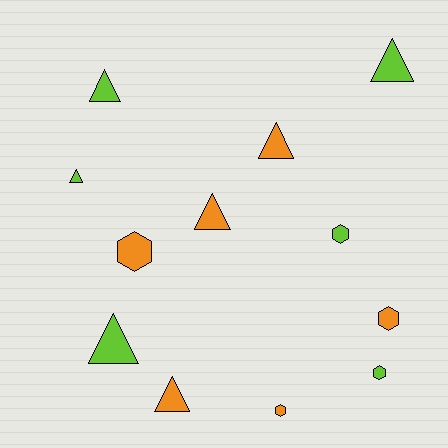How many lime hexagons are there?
There are 2 lime hexagons.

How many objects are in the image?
There are 12 objects.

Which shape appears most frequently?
Triangle, with 7 objects.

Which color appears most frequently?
Orange, with 6 objects.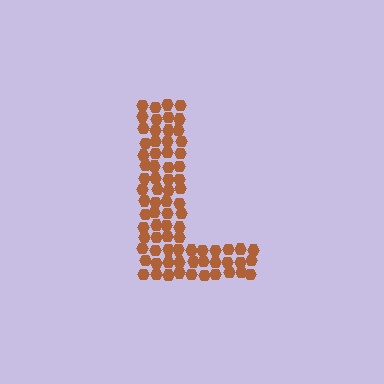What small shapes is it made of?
It is made of small hexagons.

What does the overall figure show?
The overall figure shows the letter L.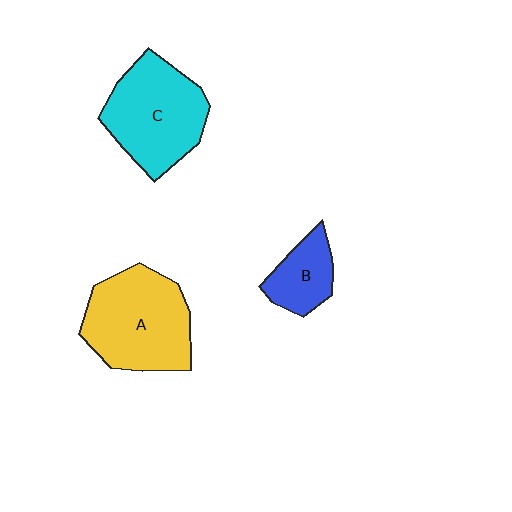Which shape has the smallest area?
Shape B (blue).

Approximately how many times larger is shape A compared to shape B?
Approximately 2.3 times.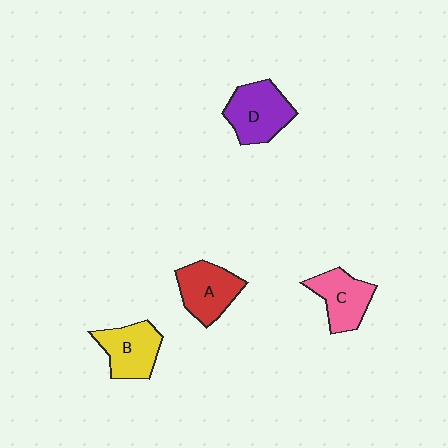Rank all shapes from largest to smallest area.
From largest to smallest: D (purple), A (red), B (yellow), C (pink).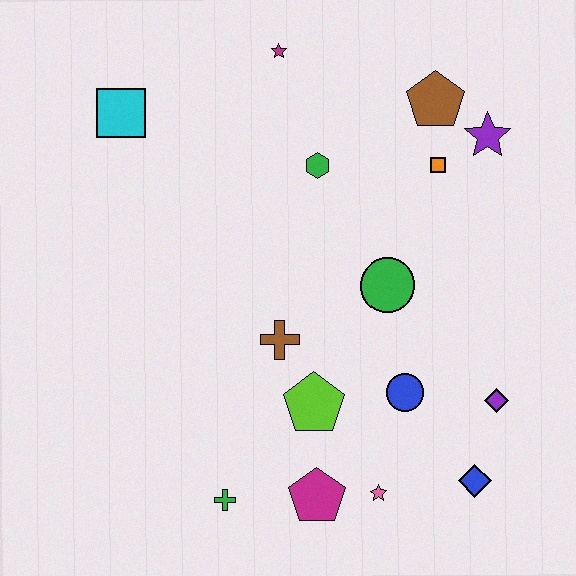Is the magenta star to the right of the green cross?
Yes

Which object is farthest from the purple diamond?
The cyan square is farthest from the purple diamond.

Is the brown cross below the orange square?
Yes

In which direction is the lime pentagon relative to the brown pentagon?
The lime pentagon is below the brown pentagon.